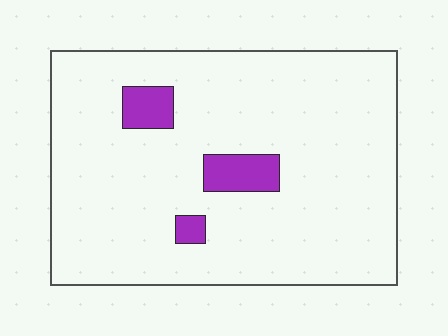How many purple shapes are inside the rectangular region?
3.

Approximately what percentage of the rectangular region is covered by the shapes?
Approximately 5%.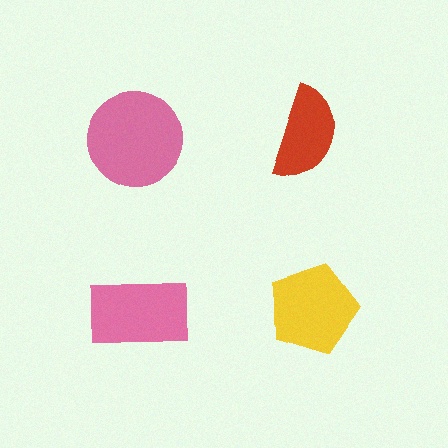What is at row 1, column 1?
A pink circle.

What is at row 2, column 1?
A pink rectangle.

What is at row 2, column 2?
A yellow pentagon.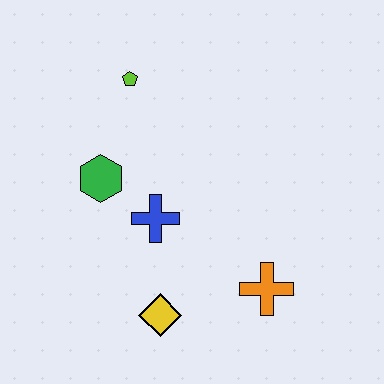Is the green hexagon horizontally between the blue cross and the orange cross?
No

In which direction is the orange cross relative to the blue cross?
The orange cross is to the right of the blue cross.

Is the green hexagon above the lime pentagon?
No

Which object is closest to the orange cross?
The yellow diamond is closest to the orange cross.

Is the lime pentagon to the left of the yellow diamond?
Yes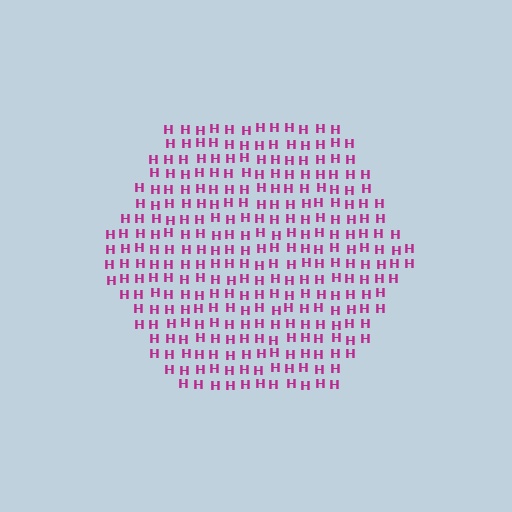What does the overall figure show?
The overall figure shows a hexagon.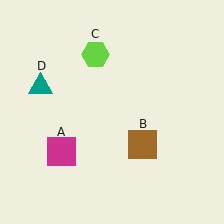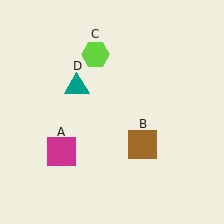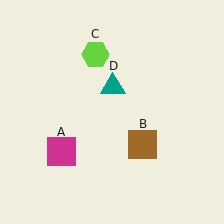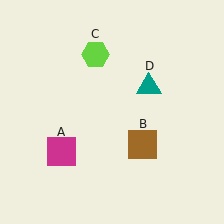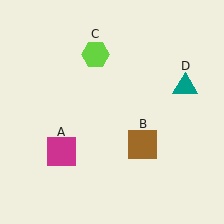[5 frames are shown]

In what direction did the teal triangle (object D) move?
The teal triangle (object D) moved right.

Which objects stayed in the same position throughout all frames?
Magenta square (object A) and brown square (object B) and lime hexagon (object C) remained stationary.